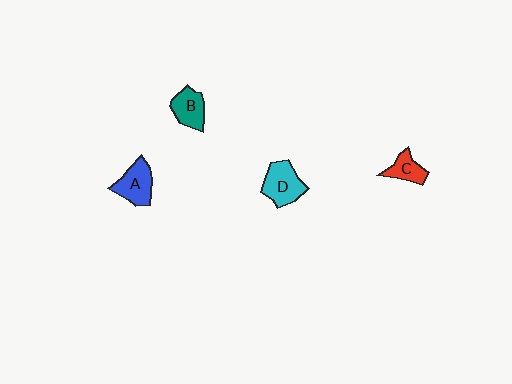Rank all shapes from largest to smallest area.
From largest to smallest: D (cyan), A (blue), B (teal), C (red).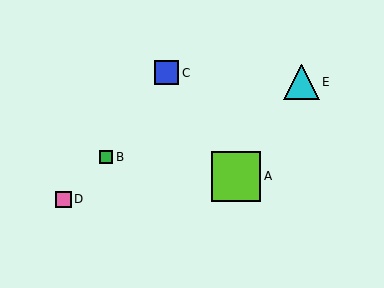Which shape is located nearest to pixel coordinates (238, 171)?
The lime square (labeled A) at (236, 176) is nearest to that location.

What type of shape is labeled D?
Shape D is a pink square.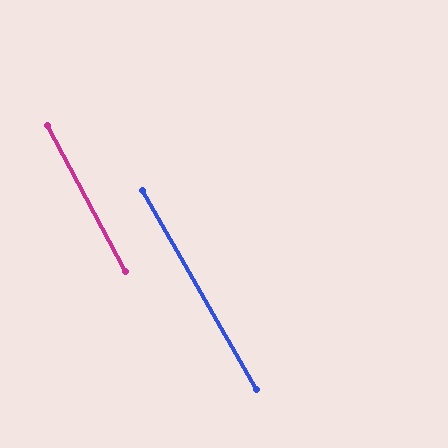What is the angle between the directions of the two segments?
Approximately 2 degrees.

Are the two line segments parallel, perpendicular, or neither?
Parallel — their directions differ by only 1.5°.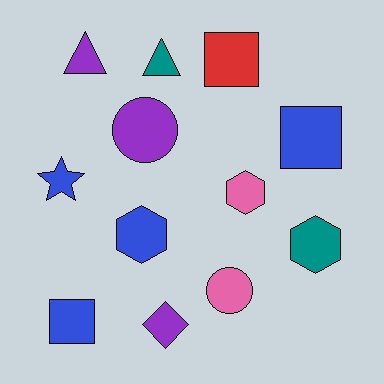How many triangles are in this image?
There are 2 triangles.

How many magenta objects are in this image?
There are no magenta objects.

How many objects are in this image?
There are 12 objects.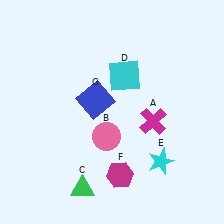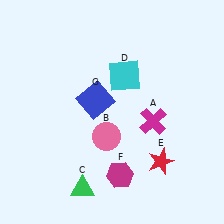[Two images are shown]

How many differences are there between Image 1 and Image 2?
There is 1 difference between the two images.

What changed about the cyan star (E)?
In Image 1, E is cyan. In Image 2, it changed to red.